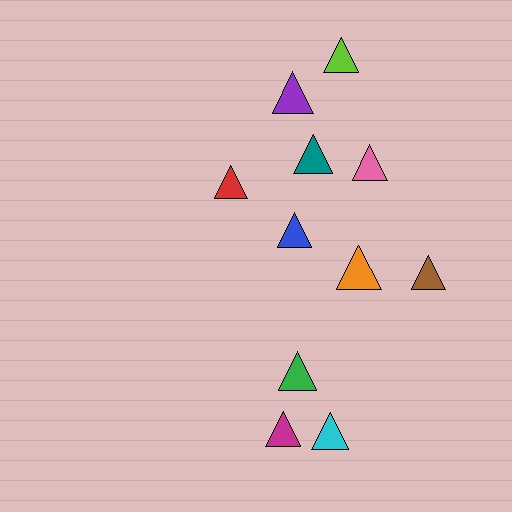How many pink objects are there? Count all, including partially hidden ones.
There is 1 pink object.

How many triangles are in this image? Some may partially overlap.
There are 11 triangles.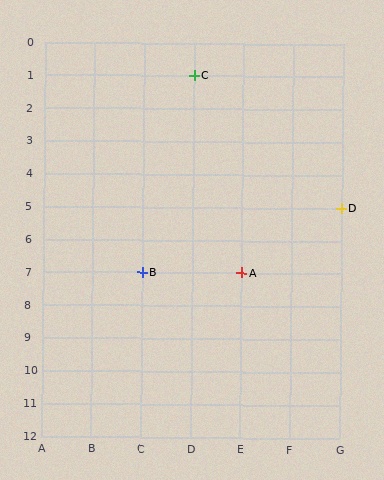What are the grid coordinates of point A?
Point A is at grid coordinates (E, 7).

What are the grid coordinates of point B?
Point B is at grid coordinates (C, 7).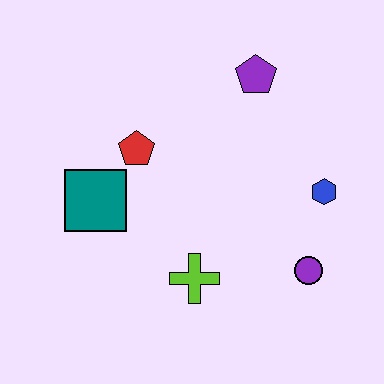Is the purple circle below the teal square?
Yes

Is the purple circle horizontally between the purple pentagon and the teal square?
No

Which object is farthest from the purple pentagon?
The lime cross is farthest from the purple pentagon.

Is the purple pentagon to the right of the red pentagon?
Yes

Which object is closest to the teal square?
The red pentagon is closest to the teal square.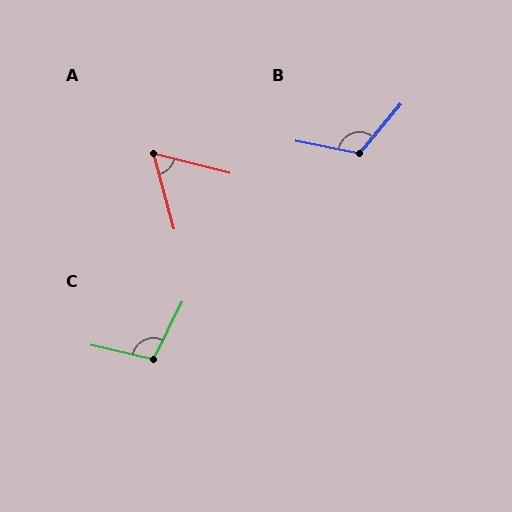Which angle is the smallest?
A, at approximately 61 degrees.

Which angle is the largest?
B, at approximately 118 degrees.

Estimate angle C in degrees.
Approximately 103 degrees.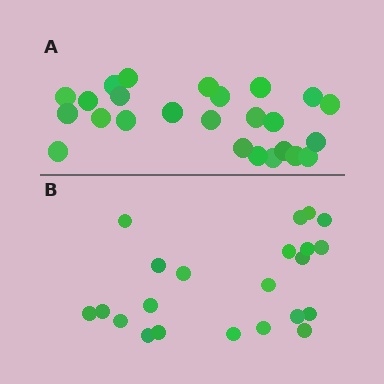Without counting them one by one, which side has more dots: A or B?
Region A (the top region) has more dots.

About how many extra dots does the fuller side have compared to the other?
Region A has just a few more — roughly 2 or 3 more dots than region B.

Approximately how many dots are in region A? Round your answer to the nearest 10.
About 20 dots. (The exact count is 25, which rounds to 20.)